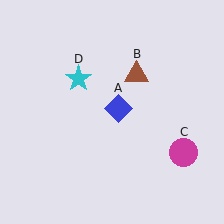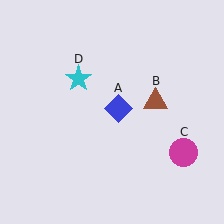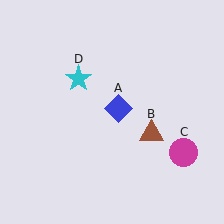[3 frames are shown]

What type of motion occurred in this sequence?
The brown triangle (object B) rotated clockwise around the center of the scene.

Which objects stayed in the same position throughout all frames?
Blue diamond (object A) and magenta circle (object C) and cyan star (object D) remained stationary.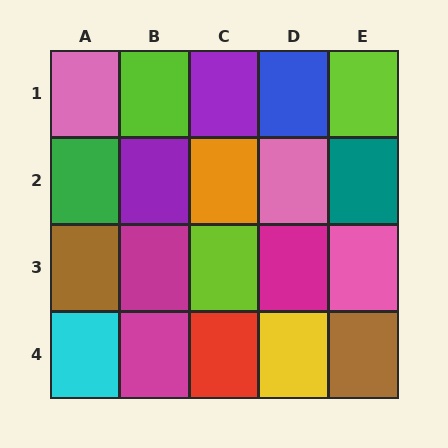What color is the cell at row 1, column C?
Purple.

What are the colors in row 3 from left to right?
Brown, magenta, lime, magenta, pink.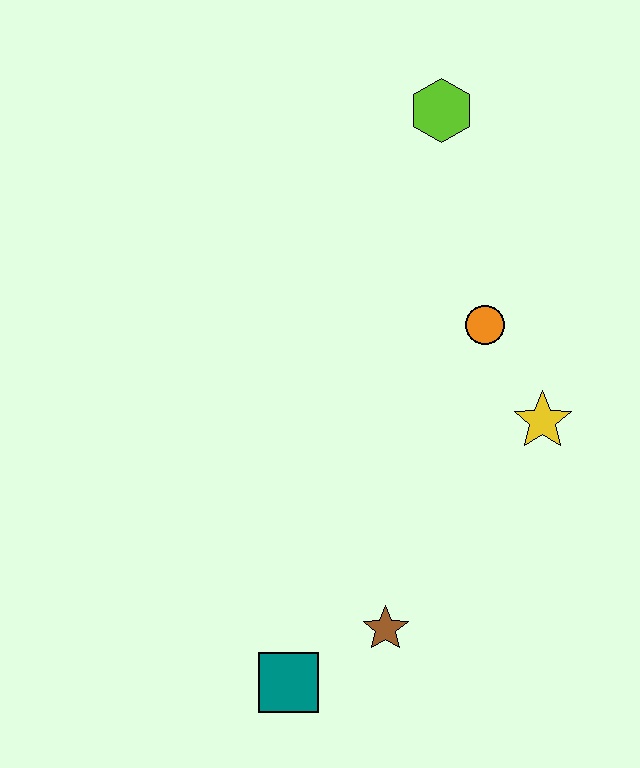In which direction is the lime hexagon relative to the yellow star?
The lime hexagon is above the yellow star.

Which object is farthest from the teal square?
The lime hexagon is farthest from the teal square.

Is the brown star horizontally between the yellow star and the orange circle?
No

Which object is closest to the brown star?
The teal square is closest to the brown star.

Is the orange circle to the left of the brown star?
No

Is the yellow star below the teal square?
No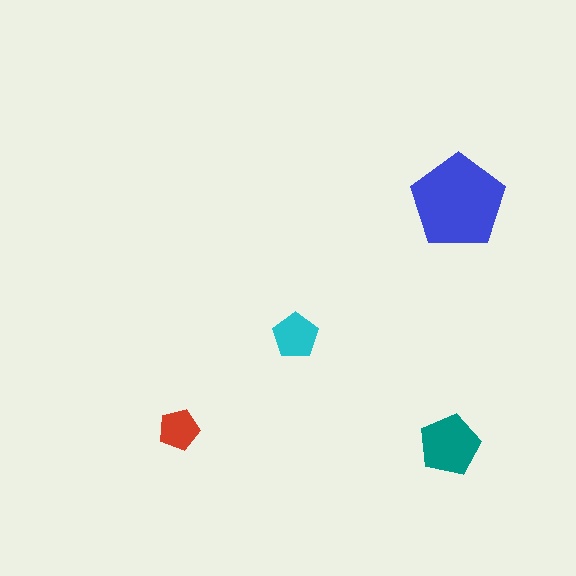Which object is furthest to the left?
The red pentagon is leftmost.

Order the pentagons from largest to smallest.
the blue one, the teal one, the cyan one, the red one.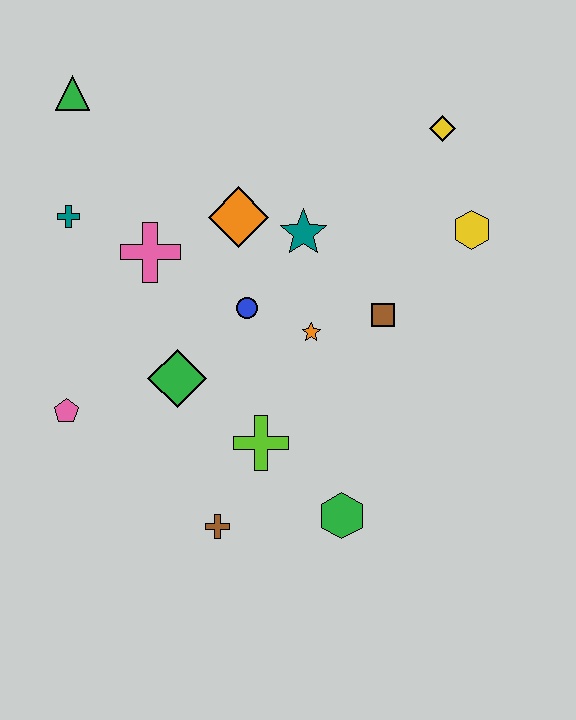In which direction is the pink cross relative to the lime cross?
The pink cross is above the lime cross.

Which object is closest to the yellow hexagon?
The yellow diamond is closest to the yellow hexagon.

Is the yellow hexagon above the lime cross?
Yes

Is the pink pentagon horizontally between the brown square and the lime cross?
No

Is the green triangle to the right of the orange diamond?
No